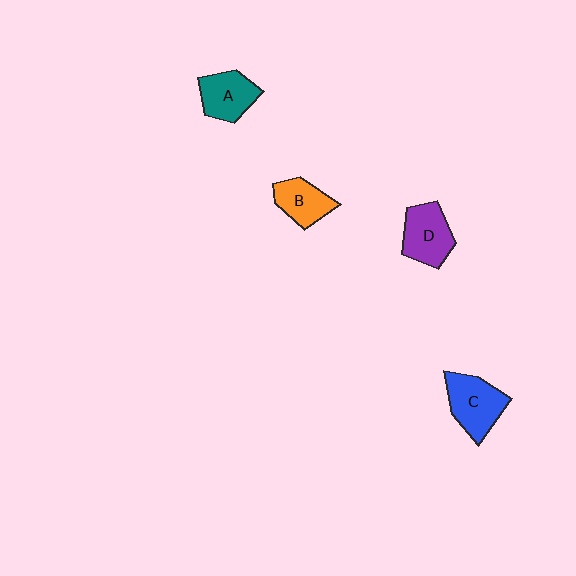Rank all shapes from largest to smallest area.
From largest to smallest: C (blue), D (purple), A (teal), B (orange).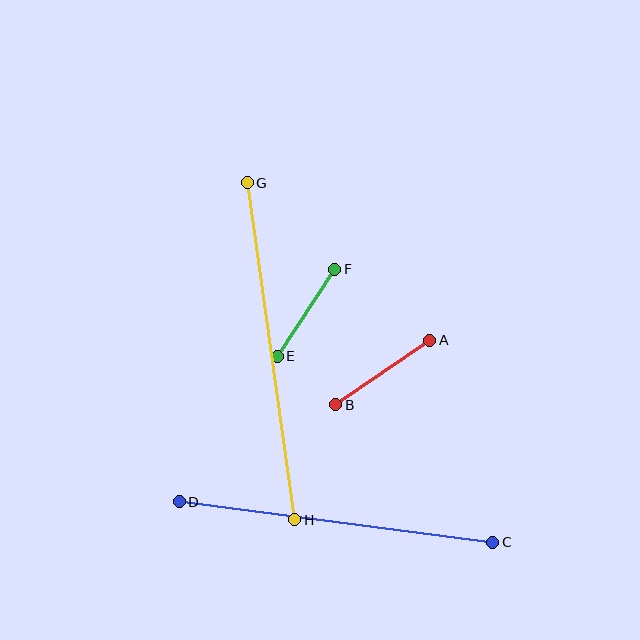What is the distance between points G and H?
The distance is approximately 340 pixels.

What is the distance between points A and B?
The distance is approximately 114 pixels.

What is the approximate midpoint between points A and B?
The midpoint is at approximately (383, 372) pixels.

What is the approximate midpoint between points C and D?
The midpoint is at approximately (336, 522) pixels.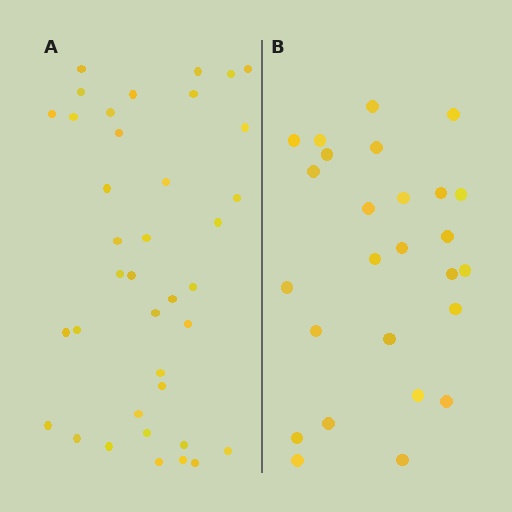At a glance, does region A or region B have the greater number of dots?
Region A (the left region) has more dots.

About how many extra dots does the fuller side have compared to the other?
Region A has roughly 12 or so more dots than region B.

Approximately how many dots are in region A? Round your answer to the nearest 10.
About 40 dots. (The exact count is 38, which rounds to 40.)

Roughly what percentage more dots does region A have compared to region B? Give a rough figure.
About 45% more.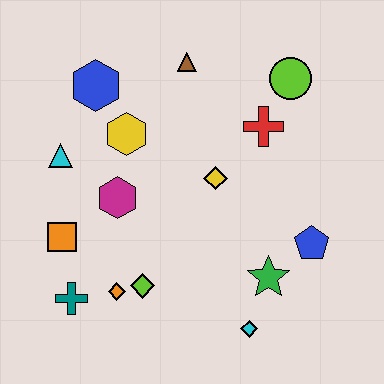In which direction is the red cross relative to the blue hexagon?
The red cross is to the right of the blue hexagon.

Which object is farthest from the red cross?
The teal cross is farthest from the red cross.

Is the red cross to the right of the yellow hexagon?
Yes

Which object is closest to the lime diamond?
The orange diamond is closest to the lime diamond.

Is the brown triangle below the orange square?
No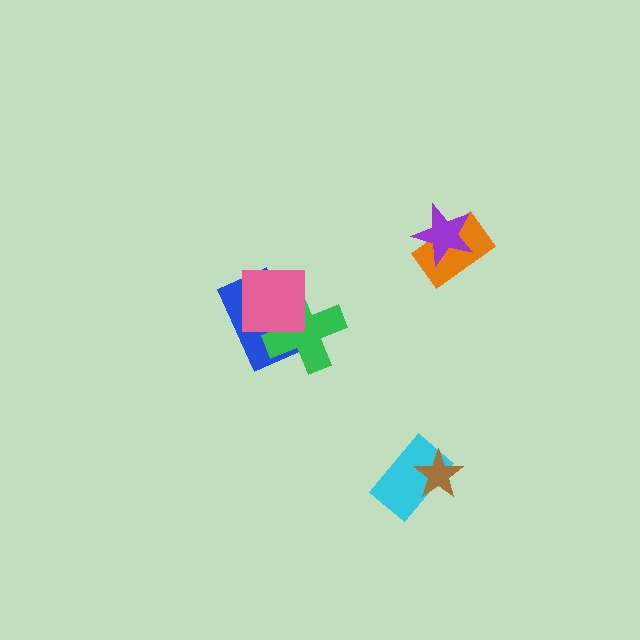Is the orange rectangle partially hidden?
Yes, it is partially covered by another shape.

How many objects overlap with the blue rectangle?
2 objects overlap with the blue rectangle.